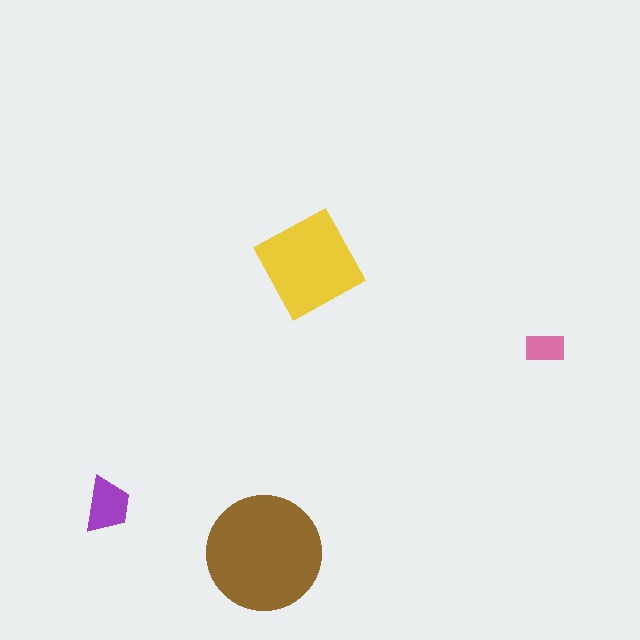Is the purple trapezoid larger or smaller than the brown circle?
Smaller.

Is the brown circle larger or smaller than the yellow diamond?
Larger.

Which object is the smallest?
The pink rectangle.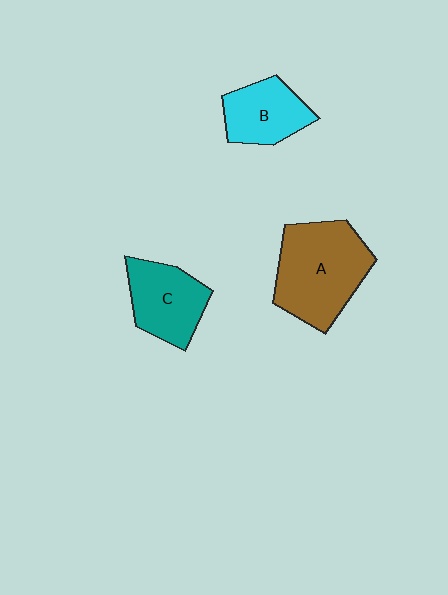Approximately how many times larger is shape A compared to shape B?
Approximately 1.7 times.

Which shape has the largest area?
Shape A (brown).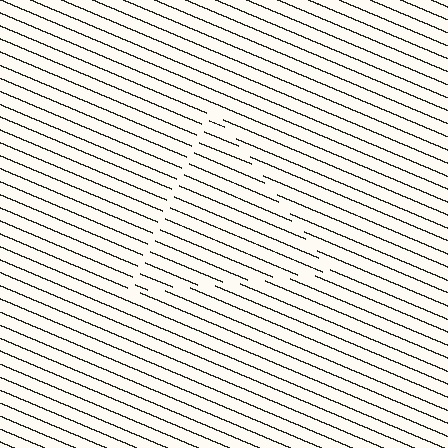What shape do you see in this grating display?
An illusory triangle. The interior of the shape contains the same grating, shifted by half a period — the contour is defined by the phase discontinuity where line-ends from the inner and outer gratings abut.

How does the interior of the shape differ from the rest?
The interior of the shape contains the same grating, shifted by half a period — the contour is defined by the phase discontinuity where line-ends from the inner and outer gratings abut.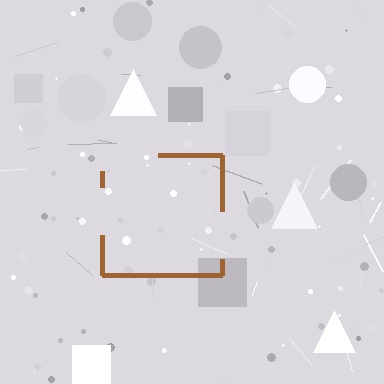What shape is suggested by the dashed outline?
The dashed outline suggests a square.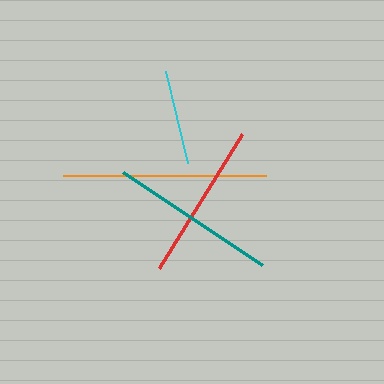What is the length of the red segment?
The red segment is approximately 158 pixels long.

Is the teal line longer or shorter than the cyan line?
The teal line is longer than the cyan line.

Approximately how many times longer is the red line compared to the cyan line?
The red line is approximately 1.7 times the length of the cyan line.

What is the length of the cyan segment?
The cyan segment is approximately 95 pixels long.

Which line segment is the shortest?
The cyan line is the shortest at approximately 95 pixels.